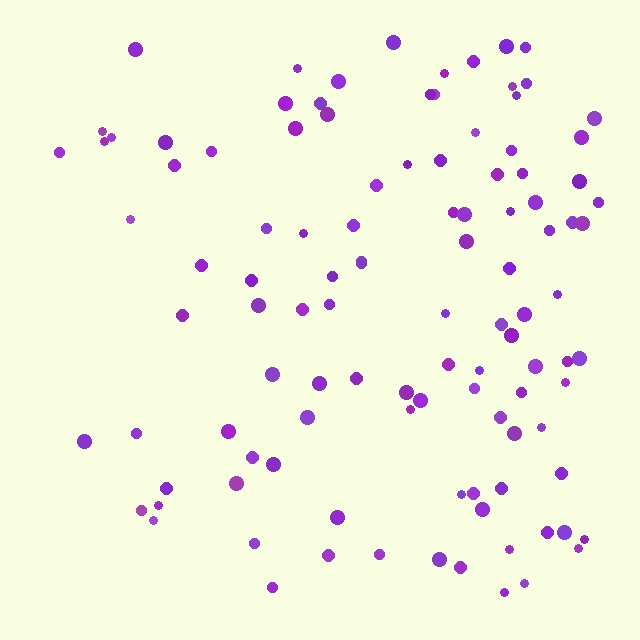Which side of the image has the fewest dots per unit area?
The left.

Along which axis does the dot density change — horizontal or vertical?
Horizontal.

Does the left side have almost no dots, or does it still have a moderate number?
Still a moderate number, just noticeably fewer than the right.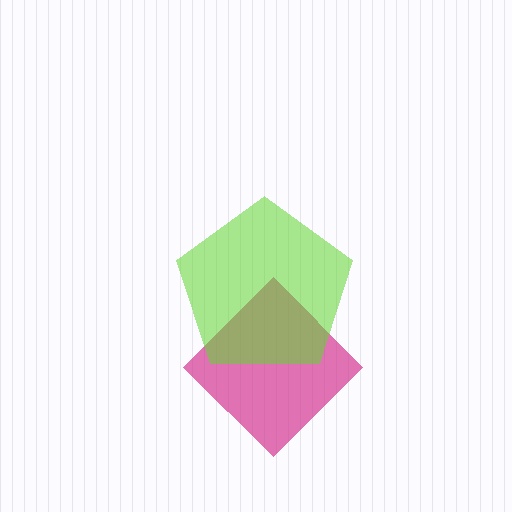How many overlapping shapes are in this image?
There are 2 overlapping shapes in the image.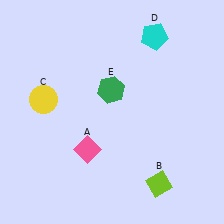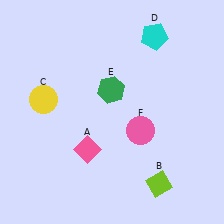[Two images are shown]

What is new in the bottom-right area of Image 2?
A pink circle (F) was added in the bottom-right area of Image 2.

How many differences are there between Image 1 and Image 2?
There is 1 difference between the two images.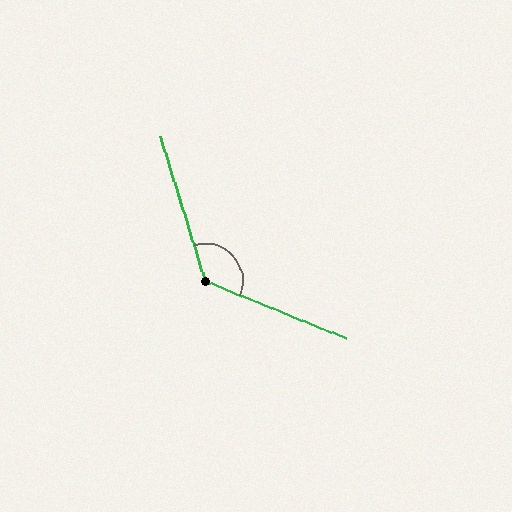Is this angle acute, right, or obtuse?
It is obtuse.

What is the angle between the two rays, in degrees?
Approximately 129 degrees.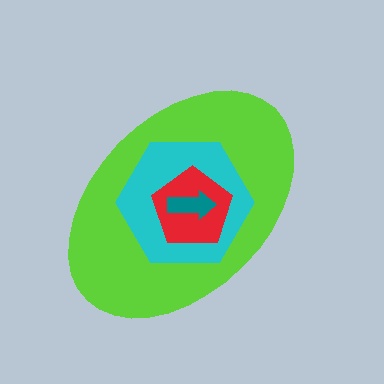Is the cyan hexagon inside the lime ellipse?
Yes.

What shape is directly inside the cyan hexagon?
The red pentagon.